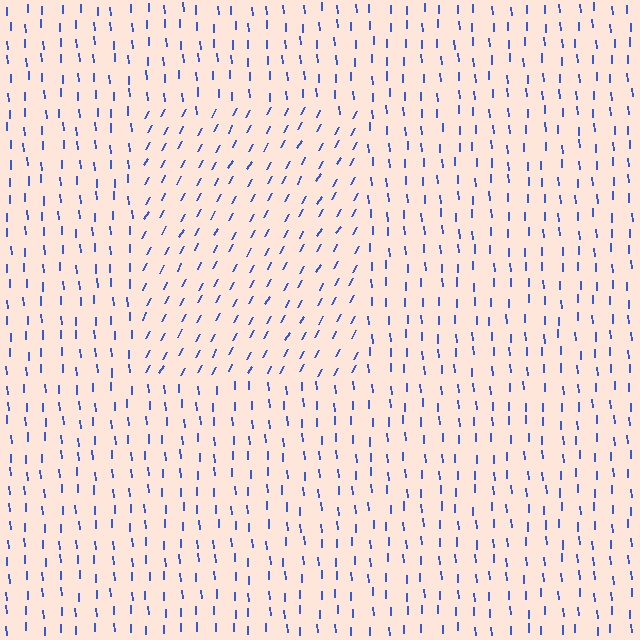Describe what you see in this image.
The image is filled with small blue line segments. A rectangle region in the image has lines oriented differently from the surrounding lines, creating a visible texture boundary.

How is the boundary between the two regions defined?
The boundary is defined purely by a change in line orientation (approximately 32 degrees difference). All lines are the same color and thickness.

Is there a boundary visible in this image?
Yes, there is a texture boundary formed by a change in line orientation.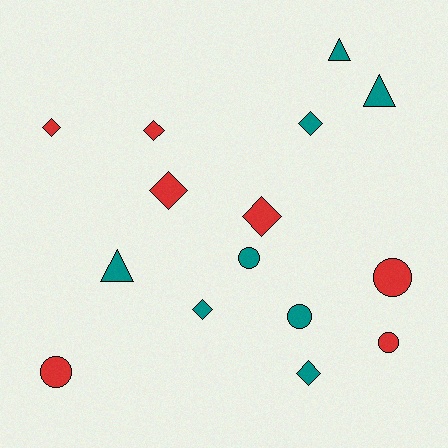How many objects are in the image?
There are 15 objects.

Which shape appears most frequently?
Diamond, with 7 objects.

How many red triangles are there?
There are no red triangles.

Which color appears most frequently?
Teal, with 8 objects.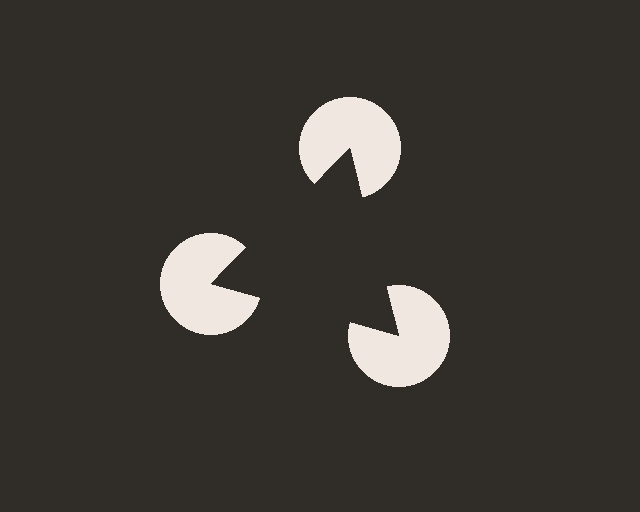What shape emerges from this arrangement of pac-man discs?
An illusory triangle — its edges are inferred from the aligned wedge cuts in the pac-man discs, not physically drawn.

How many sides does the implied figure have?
3 sides.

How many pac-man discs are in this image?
There are 3 — one at each vertex of the illusory triangle.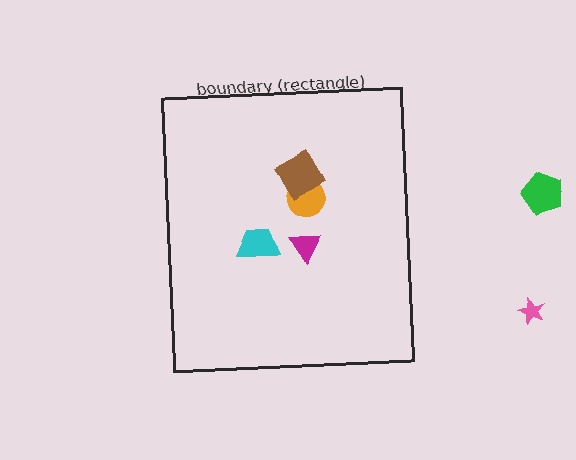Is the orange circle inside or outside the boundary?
Inside.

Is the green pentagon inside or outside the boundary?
Outside.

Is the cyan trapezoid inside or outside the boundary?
Inside.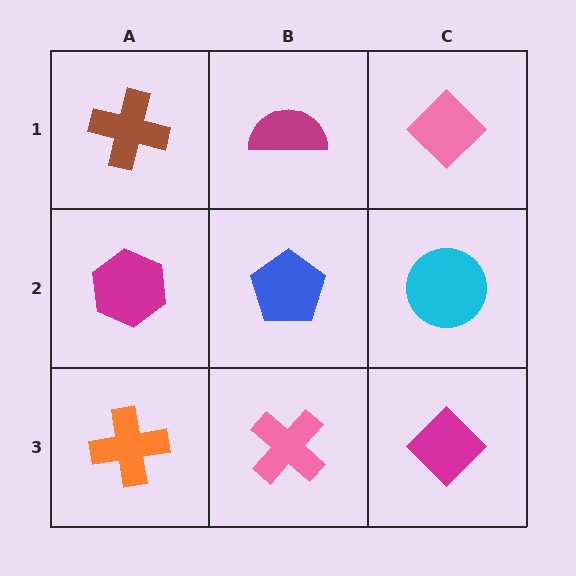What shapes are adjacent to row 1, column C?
A cyan circle (row 2, column C), a magenta semicircle (row 1, column B).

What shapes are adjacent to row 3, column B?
A blue pentagon (row 2, column B), an orange cross (row 3, column A), a magenta diamond (row 3, column C).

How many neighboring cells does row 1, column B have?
3.